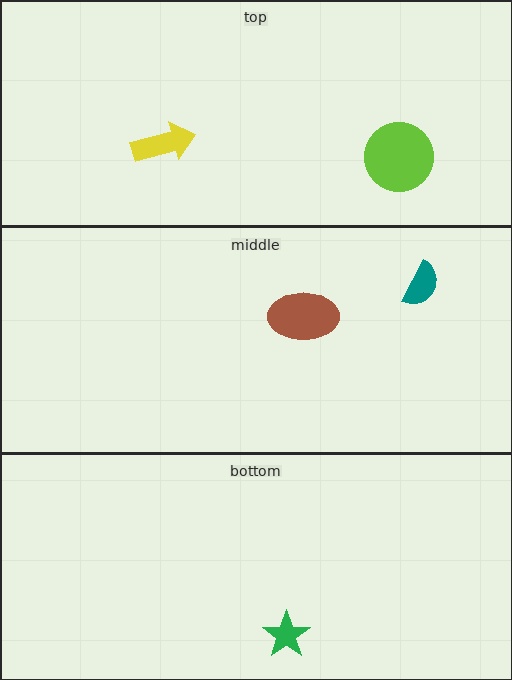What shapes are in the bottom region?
The green star.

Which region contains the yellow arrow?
The top region.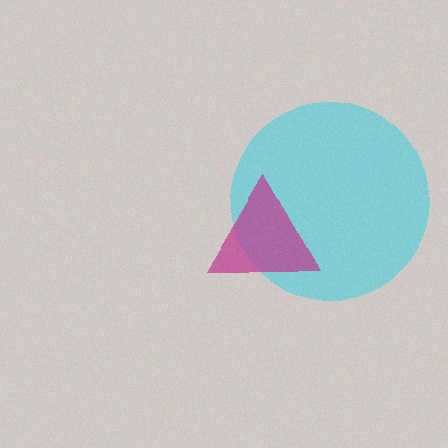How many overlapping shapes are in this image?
There are 2 overlapping shapes in the image.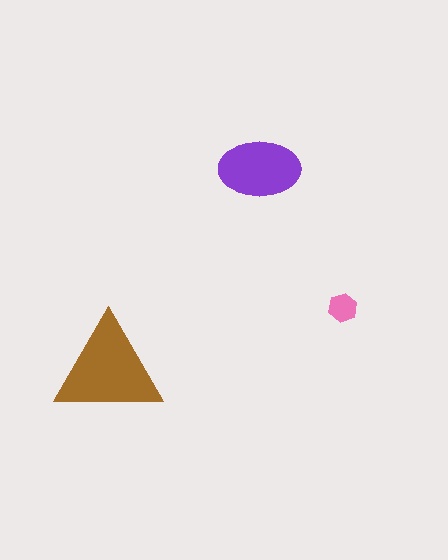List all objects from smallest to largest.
The pink hexagon, the purple ellipse, the brown triangle.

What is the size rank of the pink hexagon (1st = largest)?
3rd.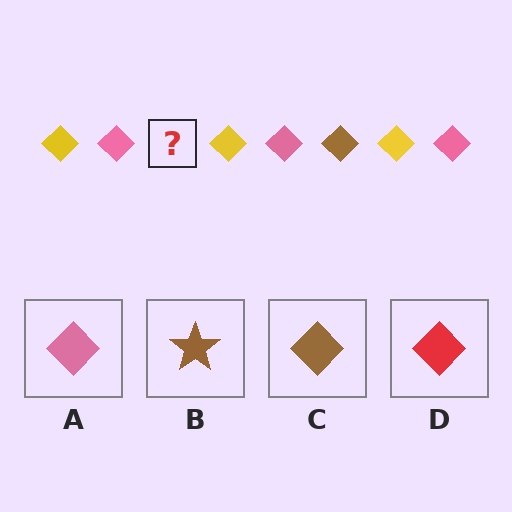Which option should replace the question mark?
Option C.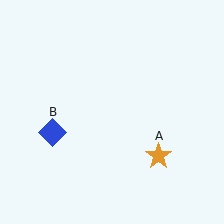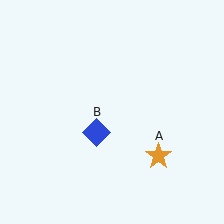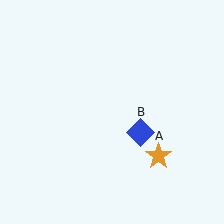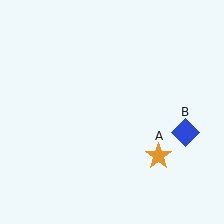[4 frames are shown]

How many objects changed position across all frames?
1 object changed position: blue diamond (object B).